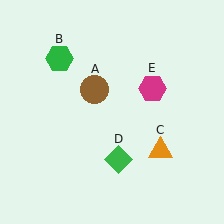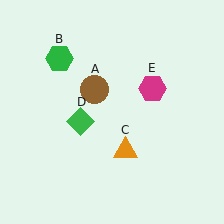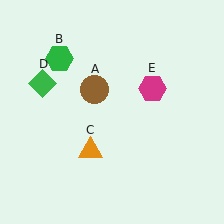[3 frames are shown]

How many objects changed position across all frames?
2 objects changed position: orange triangle (object C), green diamond (object D).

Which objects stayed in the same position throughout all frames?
Brown circle (object A) and green hexagon (object B) and magenta hexagon (object E) remained stationary.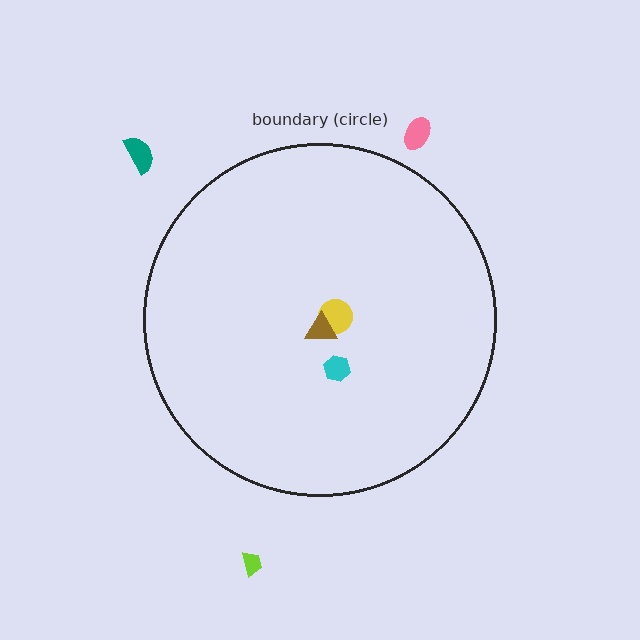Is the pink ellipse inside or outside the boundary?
Outside.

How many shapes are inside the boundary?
3 inside, 3 outside.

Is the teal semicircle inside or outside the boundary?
Outside.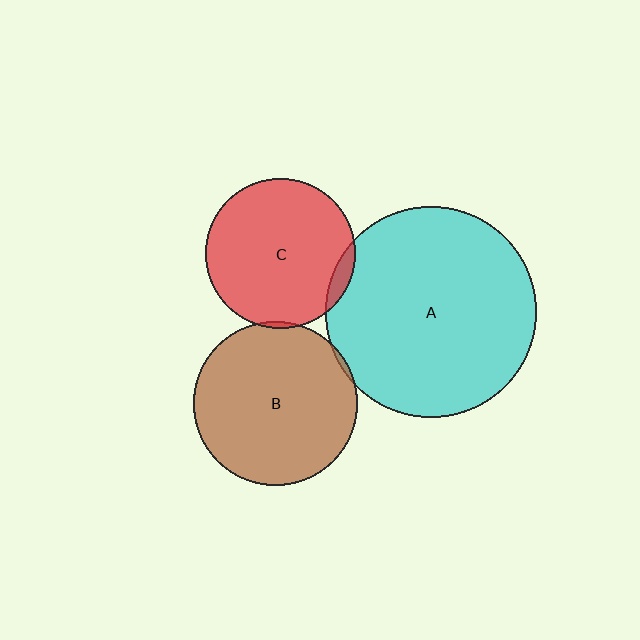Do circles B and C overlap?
Yes.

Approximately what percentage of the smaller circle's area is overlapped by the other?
Approximately 5%.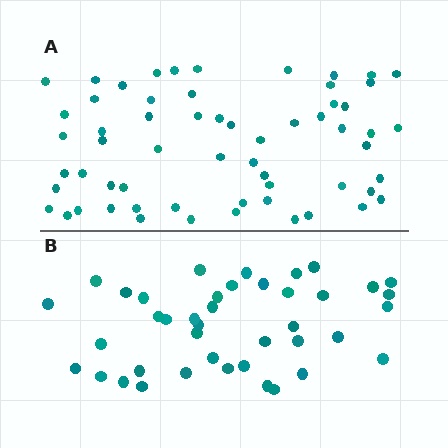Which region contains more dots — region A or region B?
Region A (the top region) has more dots.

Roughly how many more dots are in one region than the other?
Region A has approximately 20 more dots than region B.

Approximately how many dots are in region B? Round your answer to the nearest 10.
About 40 dots. (The exact count is 41, which rounds to 40.)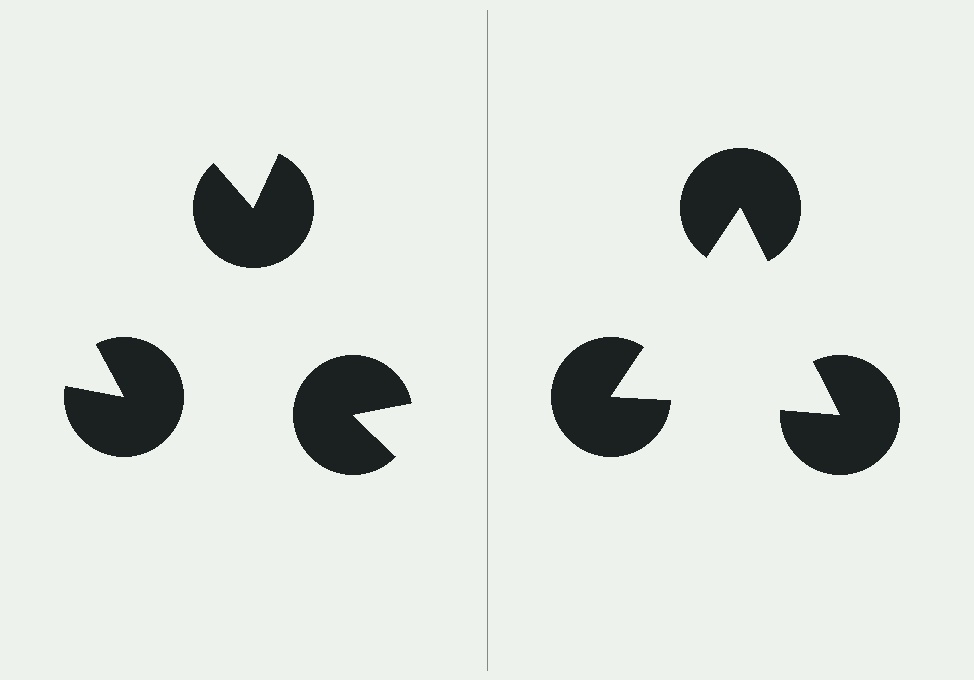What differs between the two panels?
The pac-man discs are positioned identically on both sides; only the wedge orientations differ. On the right they align to a triangle; on the left they are misaligned.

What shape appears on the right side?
An illusory triangle.